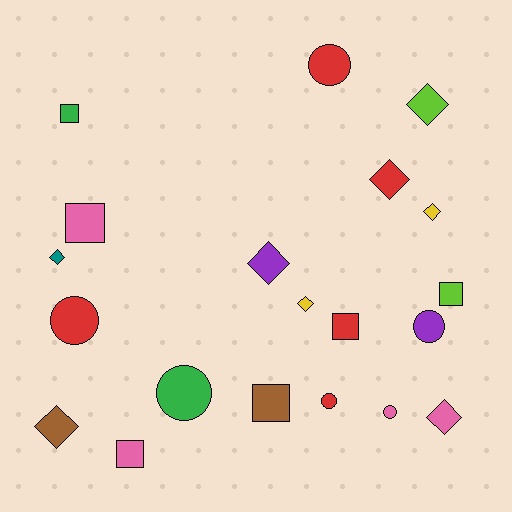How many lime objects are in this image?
There are 2 lime objects.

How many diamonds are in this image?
There are 8 diamonds.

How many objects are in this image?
There are 20 objects.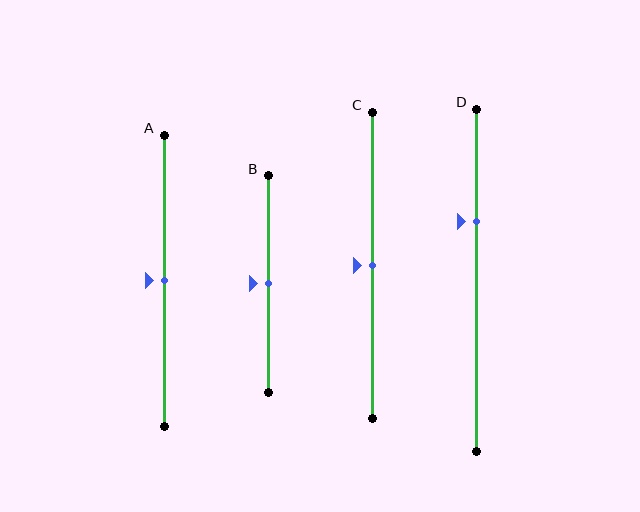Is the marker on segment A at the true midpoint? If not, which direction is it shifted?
Yes, the marker on segment A is at the true midpoint.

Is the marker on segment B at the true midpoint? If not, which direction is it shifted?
Yes, the marker on segment B is at the true midpoint.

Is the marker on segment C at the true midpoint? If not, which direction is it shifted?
Yes, the marker on segment C is at the true midpoint.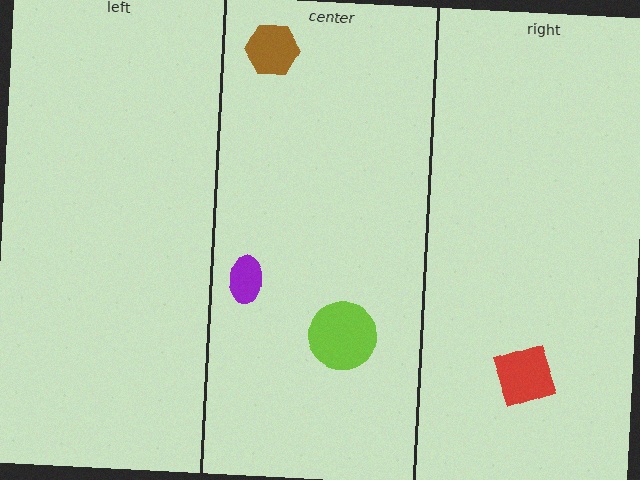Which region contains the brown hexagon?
The center region.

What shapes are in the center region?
The purple ellipse, the brown hexagon, the lime circle.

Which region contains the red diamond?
The right region.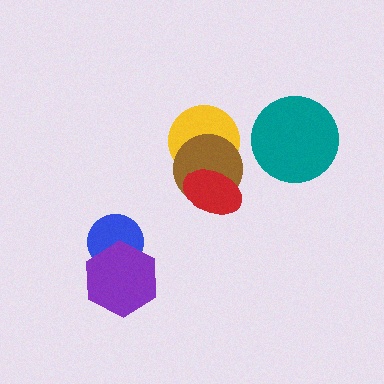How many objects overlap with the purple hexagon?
1 object overlaps with the purple hexagon.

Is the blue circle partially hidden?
Yes, it is partially covered by another shape.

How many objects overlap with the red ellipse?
2 objects overlap with the red ellipse.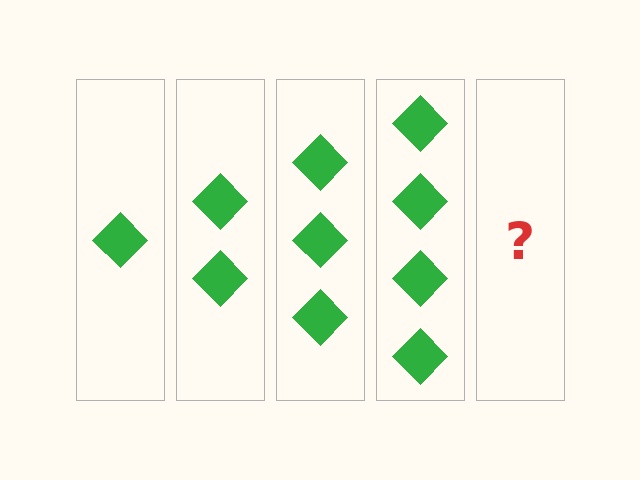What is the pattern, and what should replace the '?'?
The pattern is that each step adds one more diamond. The '?' should be 5 diamonds.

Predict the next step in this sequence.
The next step is 5 diamonds.